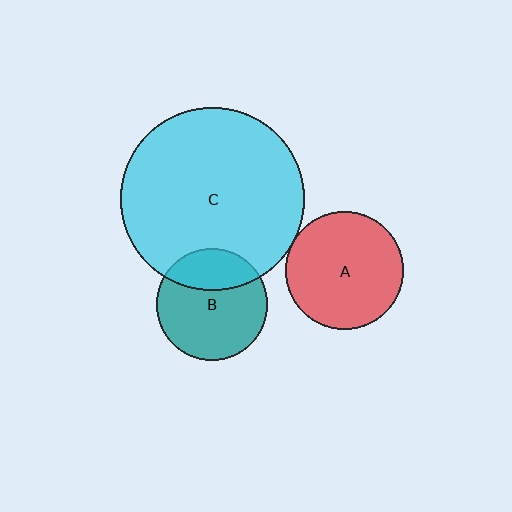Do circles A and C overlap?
Yes.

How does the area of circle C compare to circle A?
Approximately 2.4 times.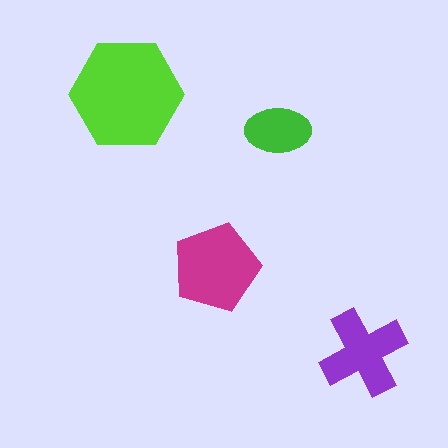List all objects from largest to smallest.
The lime hexagon, the magenta pentagon, the purple cross, the green ellipse.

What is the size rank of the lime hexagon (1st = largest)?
1st.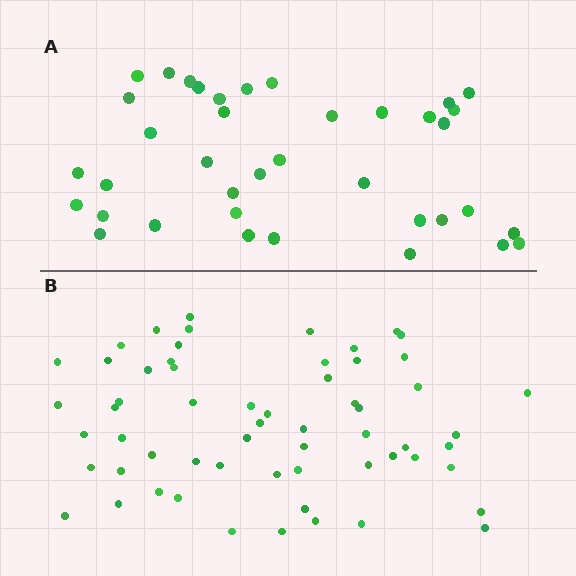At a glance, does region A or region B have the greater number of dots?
Region B (the bottom region) has more dots.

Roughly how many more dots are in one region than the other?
Region B has approximately 20 more dots than region A.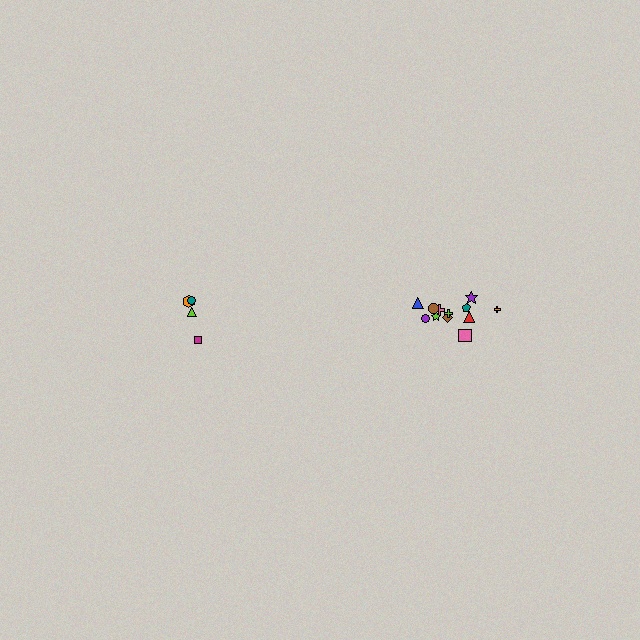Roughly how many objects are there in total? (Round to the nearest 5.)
Roughly 15 objects in total.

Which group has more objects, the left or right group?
The right group.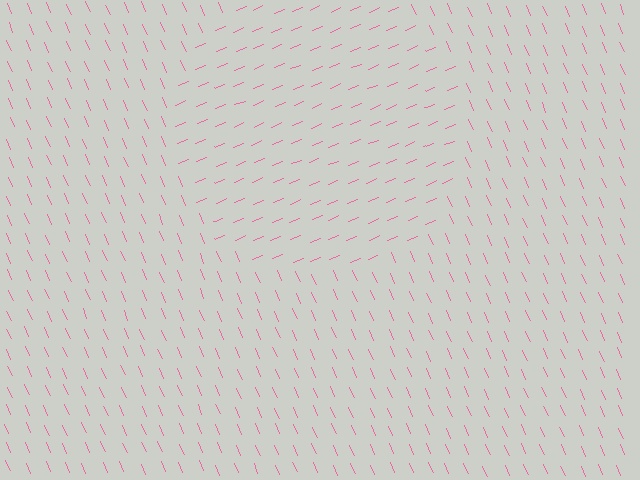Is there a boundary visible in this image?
Yes, there is a texture boundary formed by a change in line orientation.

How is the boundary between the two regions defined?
The boundary is defined purely by a change in line orientation (approximately 89 degrees difference). All lines are the same color and thickness.